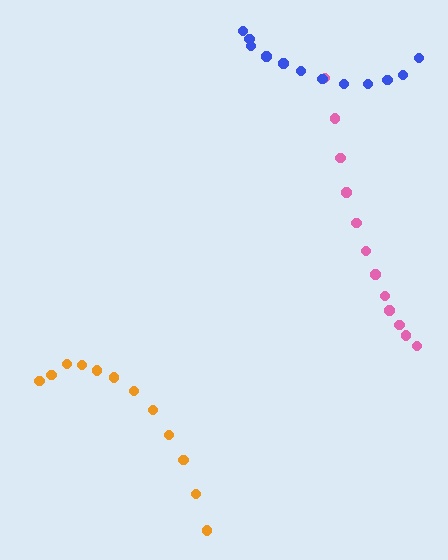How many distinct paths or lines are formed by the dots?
There are 3 distinct paths.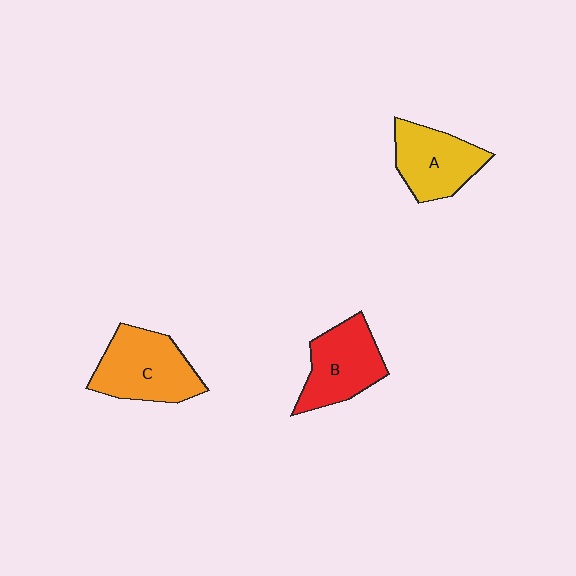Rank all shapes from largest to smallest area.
From largest to smallest: C (orange), B (red), A (yellow).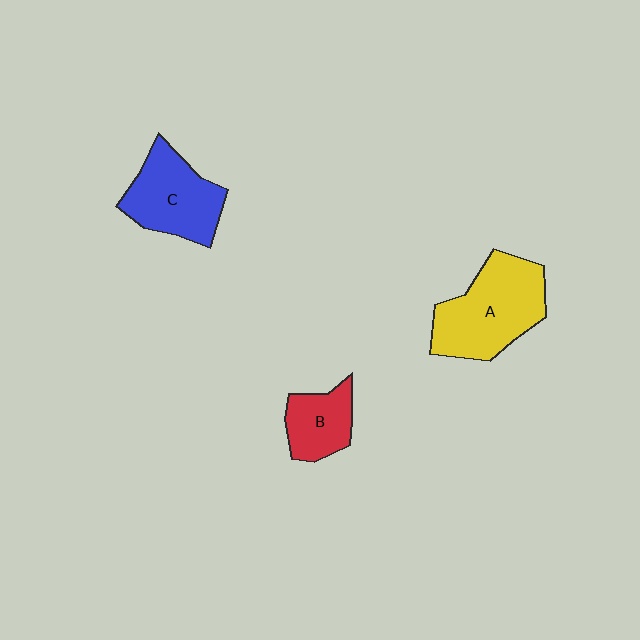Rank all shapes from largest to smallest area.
From largest to smallest: A (yellow), C (blue), B (red).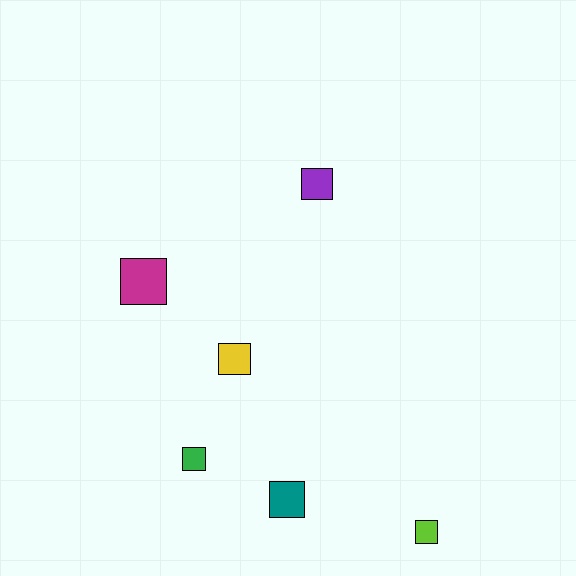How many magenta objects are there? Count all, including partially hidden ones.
There is 1 magenta object.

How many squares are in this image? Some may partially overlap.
There are 6 squares.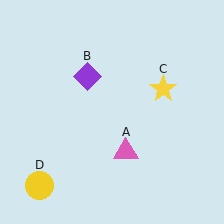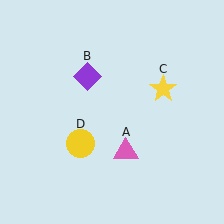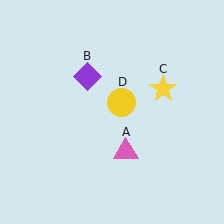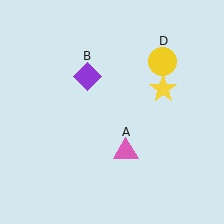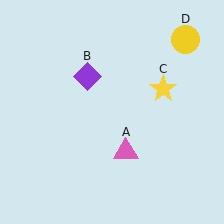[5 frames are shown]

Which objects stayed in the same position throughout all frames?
Pink triangle (object A) and purple diamond (object B) and yellow star (object C) remained stationary.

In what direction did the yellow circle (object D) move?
The yellow circle (object D) moved up and to the right.